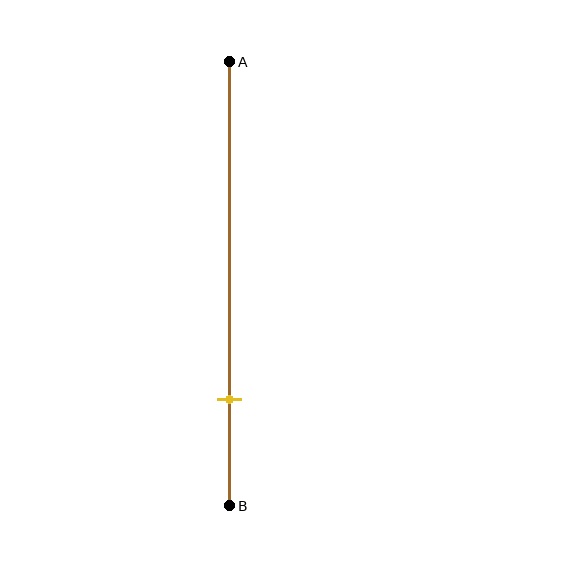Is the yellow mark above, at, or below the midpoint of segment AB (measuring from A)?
The yellow mark is below the midpoint of segment AB.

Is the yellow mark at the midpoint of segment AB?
No, the mark is at about 75% from A, not at the 50% midpoint.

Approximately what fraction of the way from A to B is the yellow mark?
The yellow mark is approximately 75% of the way from A to B.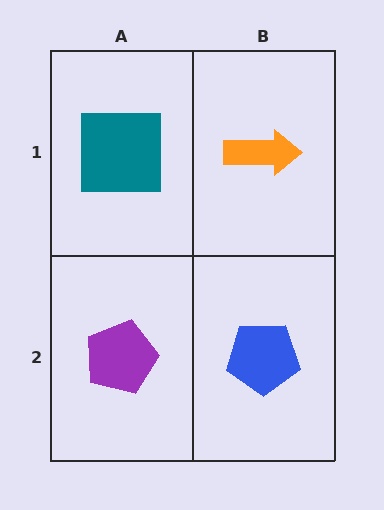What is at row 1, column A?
A teal square.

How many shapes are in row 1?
2 shapes.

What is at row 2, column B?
A blue pentagon.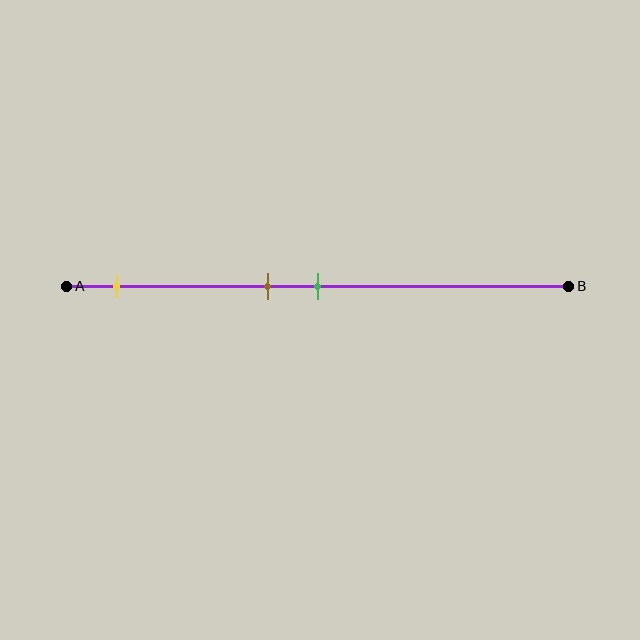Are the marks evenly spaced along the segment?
No, the marks are not evenly spaced.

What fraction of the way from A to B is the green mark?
The green mark is approximately 50% (0.5) of the way from A to B.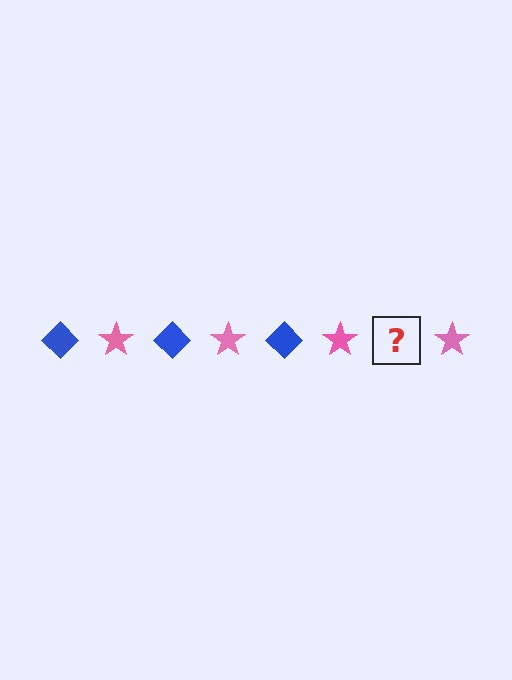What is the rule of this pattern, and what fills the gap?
The rule is that the pattern alternates between blue diamond and pink star. The gap should be filled with a blue diamond.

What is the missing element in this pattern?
The missing element is a blue diamond.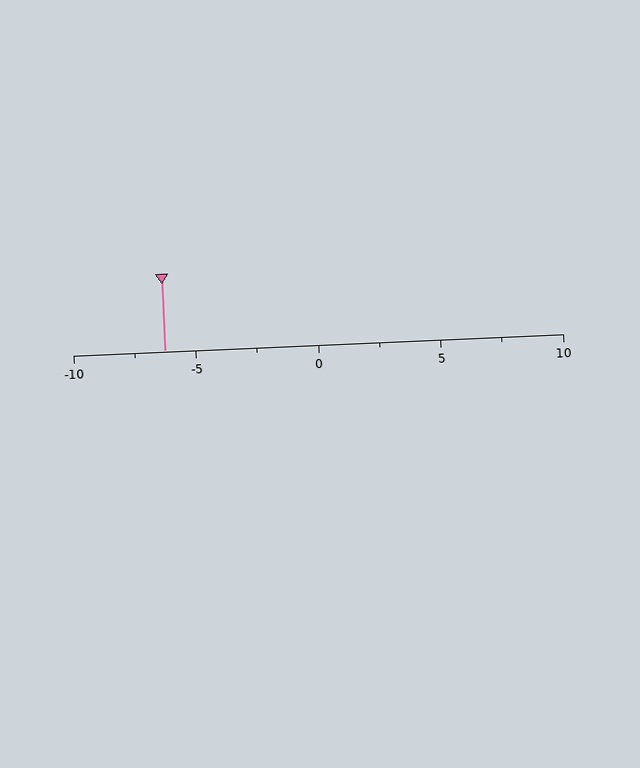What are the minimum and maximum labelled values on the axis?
The axis runs from -10 to 10.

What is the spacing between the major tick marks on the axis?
The major ticks are spaced 5 apart.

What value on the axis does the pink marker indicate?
The marker indicates approximately -6.2.